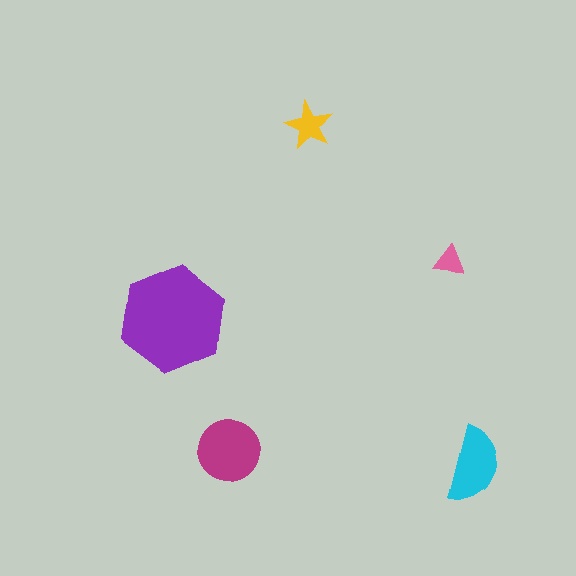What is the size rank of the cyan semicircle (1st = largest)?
3rd.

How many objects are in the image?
There are 5 objects in the image.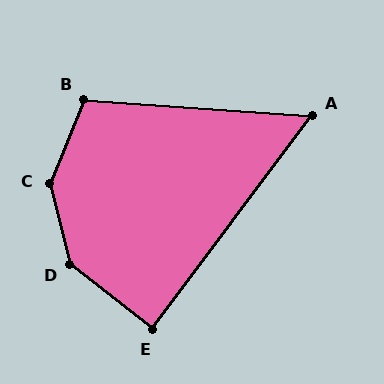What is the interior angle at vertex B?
Approximately 108 degrees (obtuse).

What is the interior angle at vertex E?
Approximately 89 degrees (approximately right).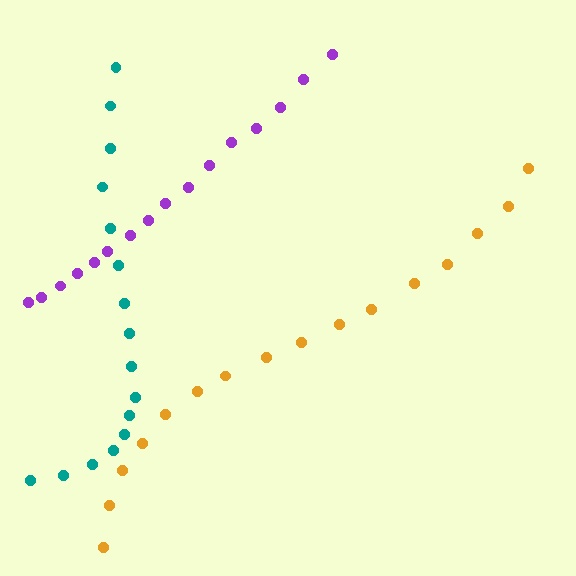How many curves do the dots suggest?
There are 3 distinct paths.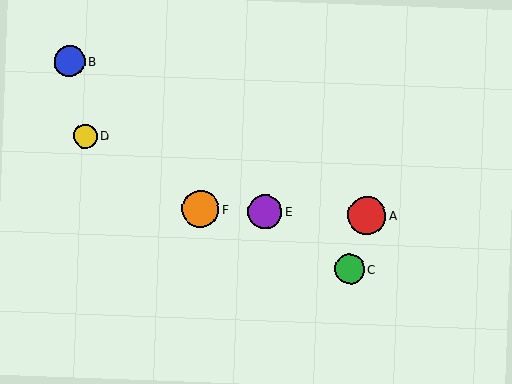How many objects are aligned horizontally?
3 objects (A, E, F) are aligned horizontally.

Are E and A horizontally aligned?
Yes, both are at y≈212.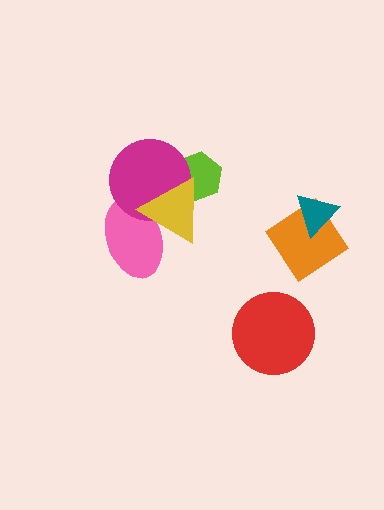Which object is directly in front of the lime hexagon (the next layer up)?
The magenta circle is directly in front of the lime hexagon.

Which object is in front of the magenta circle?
The yellow triangle is in front of the magenta circle.